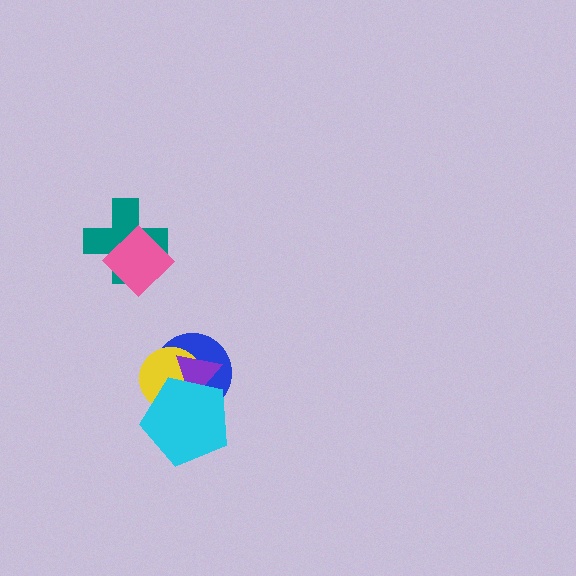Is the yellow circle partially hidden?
Yes, it is partially covered by another shape.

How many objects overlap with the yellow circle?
3 objects overlap with the yellow circle.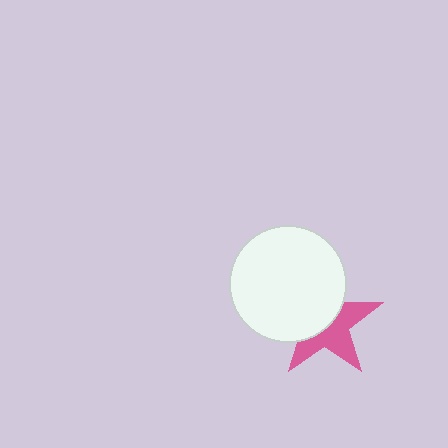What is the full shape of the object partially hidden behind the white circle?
The partially hidden object is a pink star.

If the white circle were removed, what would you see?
You would see the complete pink star.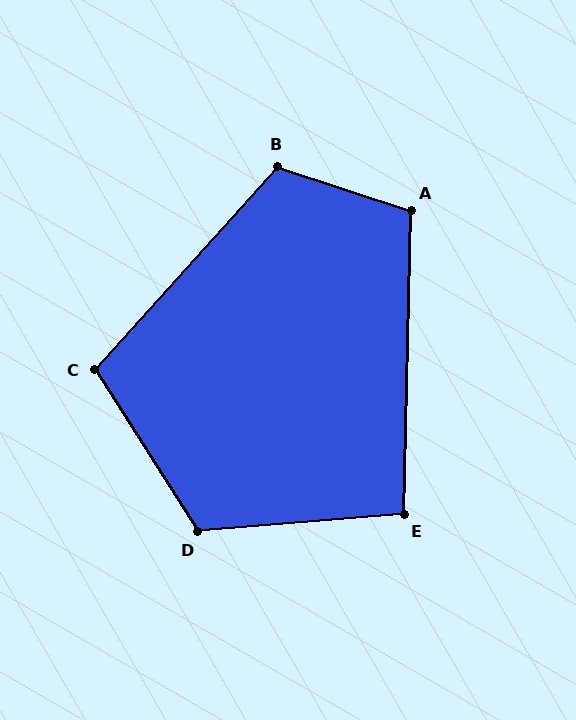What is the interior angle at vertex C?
Approximately 106 degrees (obtuse).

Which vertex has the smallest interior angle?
E, at approximately 96 degrees.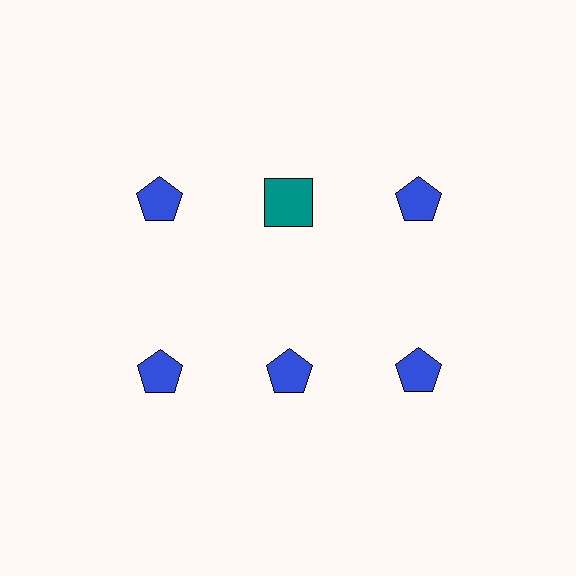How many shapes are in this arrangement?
There are 6 shapes arranged in a grid pattern.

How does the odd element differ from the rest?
It differs in both color (teal instead of blue) and shape (square instead of pentagon).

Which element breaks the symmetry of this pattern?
The teal square in the top row, second from left column breaks the symmetry. All other shapes are blue pentagons.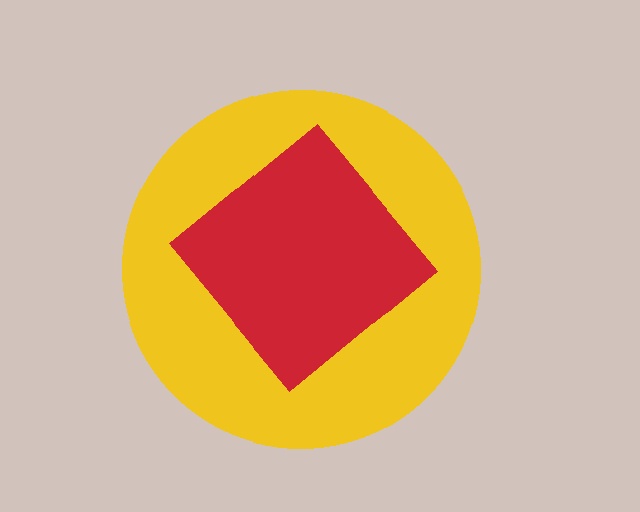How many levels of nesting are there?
2.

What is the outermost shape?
The yellow circle.